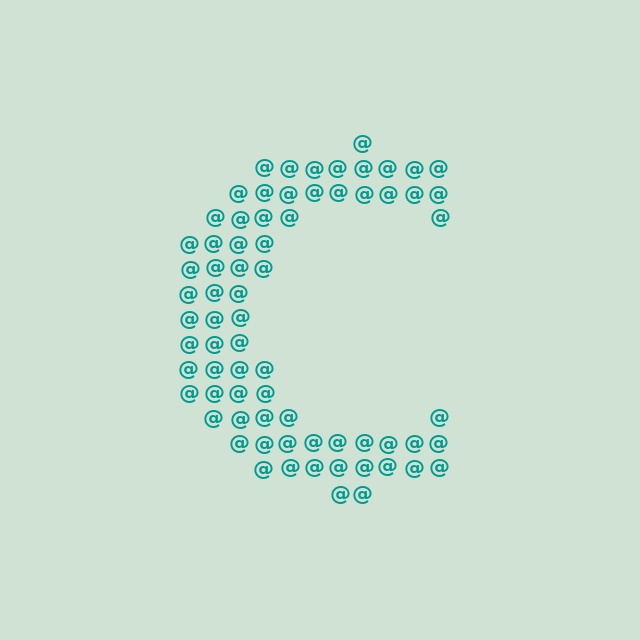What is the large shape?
The large shape is the letter C.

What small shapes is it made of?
It is made of small at signs.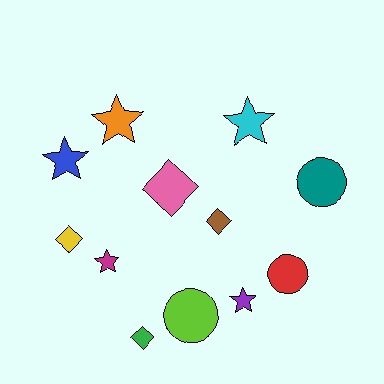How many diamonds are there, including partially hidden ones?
There are 4 diamonds.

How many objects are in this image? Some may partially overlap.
There are 12 objects.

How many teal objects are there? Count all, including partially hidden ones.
There is 1 teal object.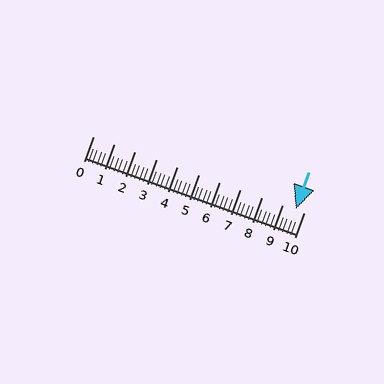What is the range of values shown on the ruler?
The ruler shows values from 0 to 10.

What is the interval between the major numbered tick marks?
The major tick marks are spaced 1 units apart.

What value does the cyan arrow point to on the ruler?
The cyan arrow points to approximately 9.6.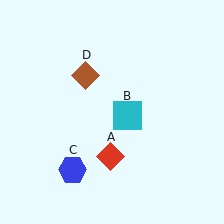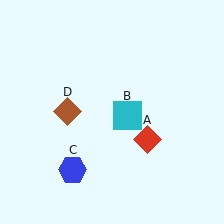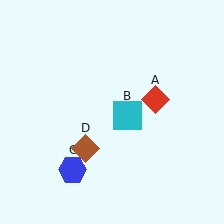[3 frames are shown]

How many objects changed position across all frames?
2 objects changed position: red diamond (object A), brown diamond (object D).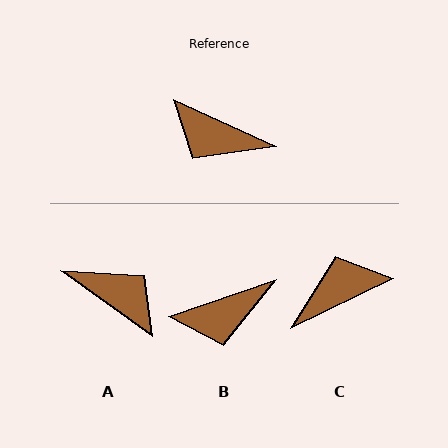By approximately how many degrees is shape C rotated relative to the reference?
Approximately 130 degrees clockwise.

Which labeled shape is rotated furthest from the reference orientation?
A, about 169 degrees away.